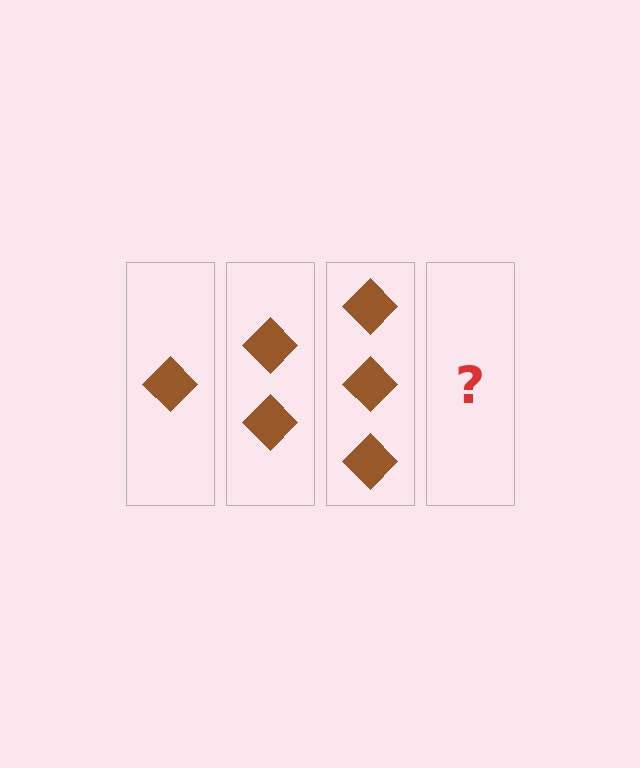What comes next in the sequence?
The next element should be 4 diamonds.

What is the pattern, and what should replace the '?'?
The pattern is that each step adds one more diamond. The '?' should be 4 diamonds.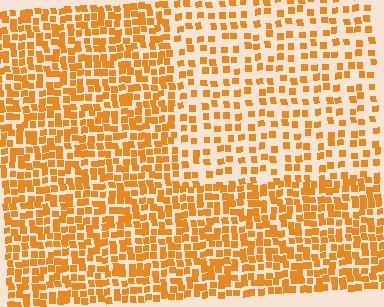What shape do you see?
I see a rectangle.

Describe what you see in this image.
The image contains small orange elements arranged at two different densities. A rectangle-shaped region is visible where the elements are less densely packed than the surrounding area.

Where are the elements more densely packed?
The elements are more densely packed outside the rectangle boundary.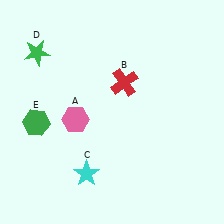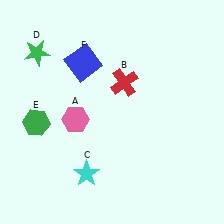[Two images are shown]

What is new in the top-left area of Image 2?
A blue square (F) was added in the top-left area of Image 2.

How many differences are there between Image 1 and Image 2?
There is 1 difference between the two images.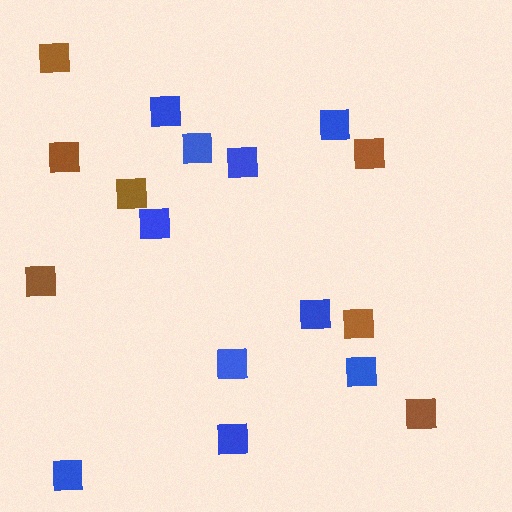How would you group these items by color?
There are 2 groups: one group of brown squares (7) and one group of blue squares (10).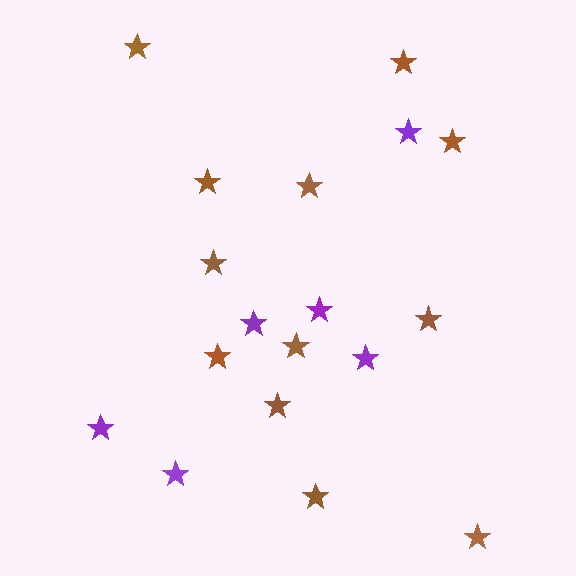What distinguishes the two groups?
There are 2 groups: one group of purple stars (6) and one group of brown stars (12).